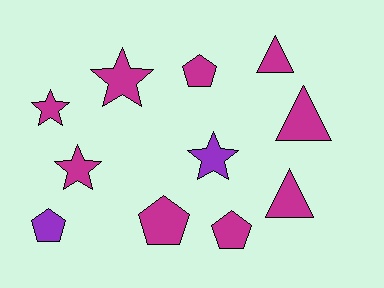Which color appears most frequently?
Magenta, with 9 objects.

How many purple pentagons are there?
There is 1 purple pentagon.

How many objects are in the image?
There are 11 objects.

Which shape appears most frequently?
Star, with 4 objects.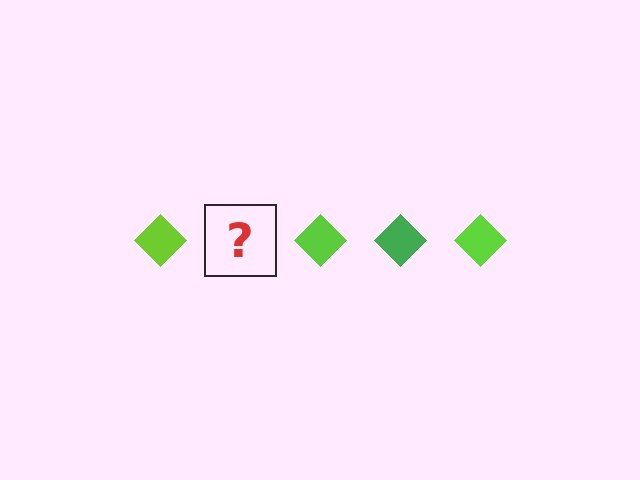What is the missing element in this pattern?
The missing element is a green diamond.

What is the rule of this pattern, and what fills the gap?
The rule is that the pattern cycles through lime, green diamonds. The gap should be filled with a green diamond.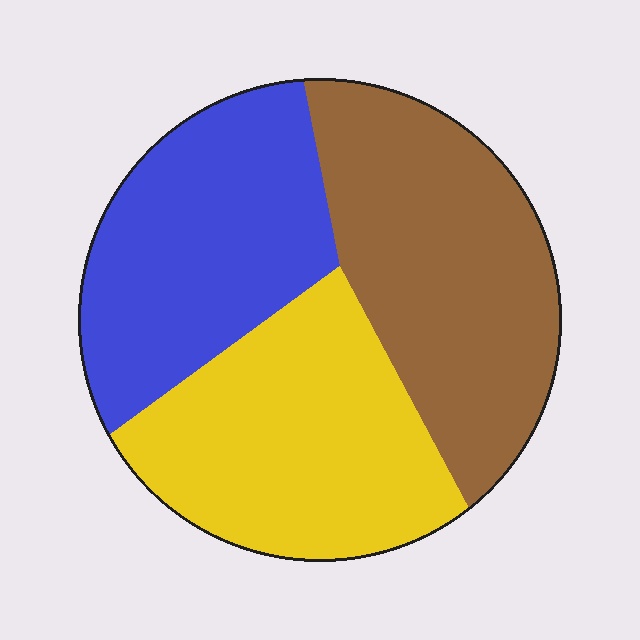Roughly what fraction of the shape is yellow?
Yellow covers around 35% of the shape.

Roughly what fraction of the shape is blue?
Blue takes up about one third (1/3) of the shape.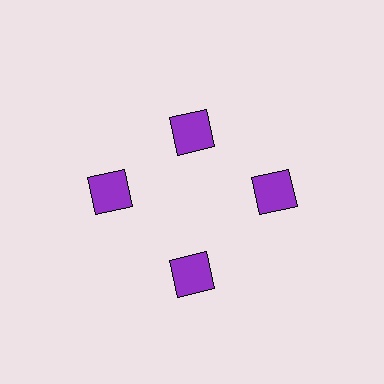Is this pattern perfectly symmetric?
No. The 4 purple squares are arranged in a ring, but one element near the 12 o'clock position is pulled inward toward the center, breaking the 4-fold rotational symmetry.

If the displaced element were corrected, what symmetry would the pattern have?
It would have 4-fold rotational symmetry — the pattern would map onto itself every 90 degrees.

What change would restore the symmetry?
The symmetry would be restored by moving it outward, back onto the ring so that all 4 squares sit at equal angles and equal distance from the center.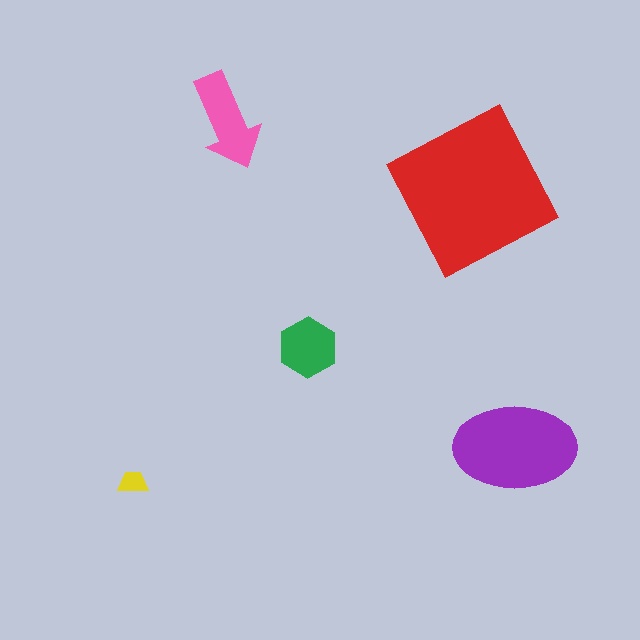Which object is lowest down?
The yellow trapezoid is bottommost.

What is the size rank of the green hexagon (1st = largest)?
4th.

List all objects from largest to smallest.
The red square, the purple ellipse, the pink arrow, the green hexagon, the yellow trapezoid.